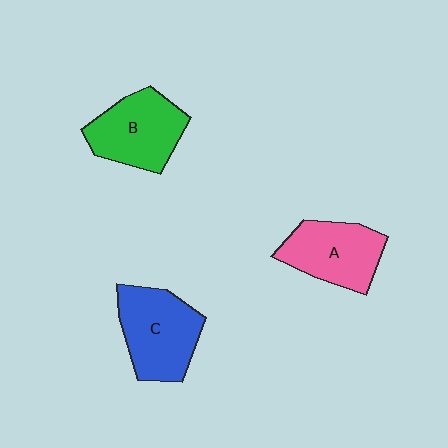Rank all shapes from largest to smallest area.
From largest to smallest: C (blue), B (green), A (pink).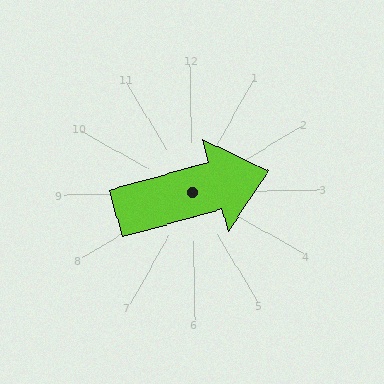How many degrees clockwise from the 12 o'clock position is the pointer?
Approximately 75 degrees.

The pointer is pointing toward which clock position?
Roughly 3 o'clock.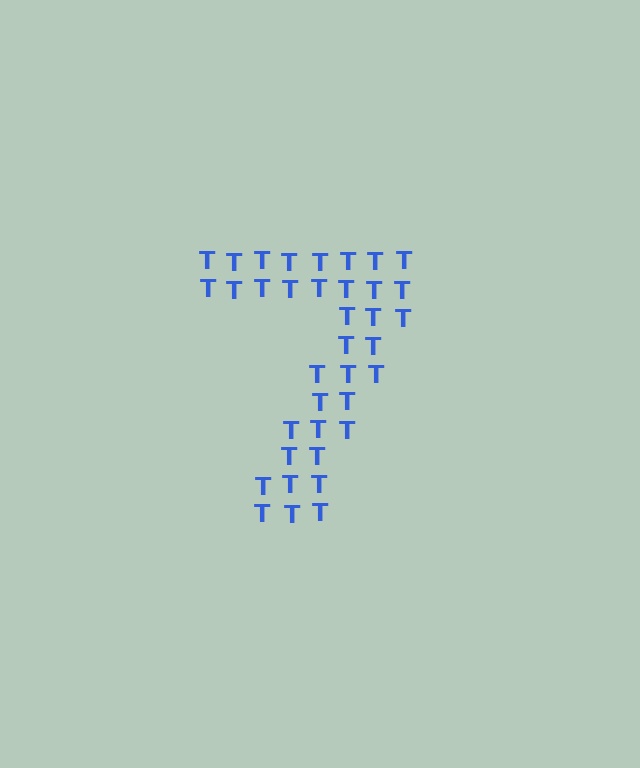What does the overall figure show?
The overall figure shows the digit 7.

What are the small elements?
The small elements are letter T's.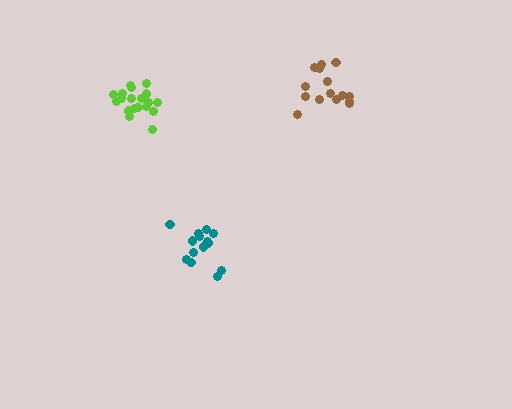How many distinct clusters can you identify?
There are 3 distinct clusters.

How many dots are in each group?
Group 1: 15 dots, Group 2: 14 dots, Group 3: 19 dots (48 total).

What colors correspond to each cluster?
The clusters are colored: brown, teal, lime.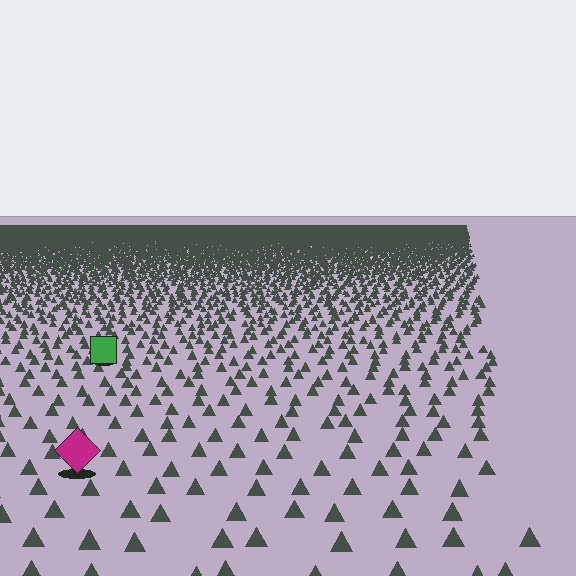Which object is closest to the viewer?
The magenta diamond is closest. The texture marks near it are larger and more spread out.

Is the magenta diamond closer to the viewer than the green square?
Yes. The magenta diamond is closer — you can tell from the texture gradient: the ground texture is coarser near it.